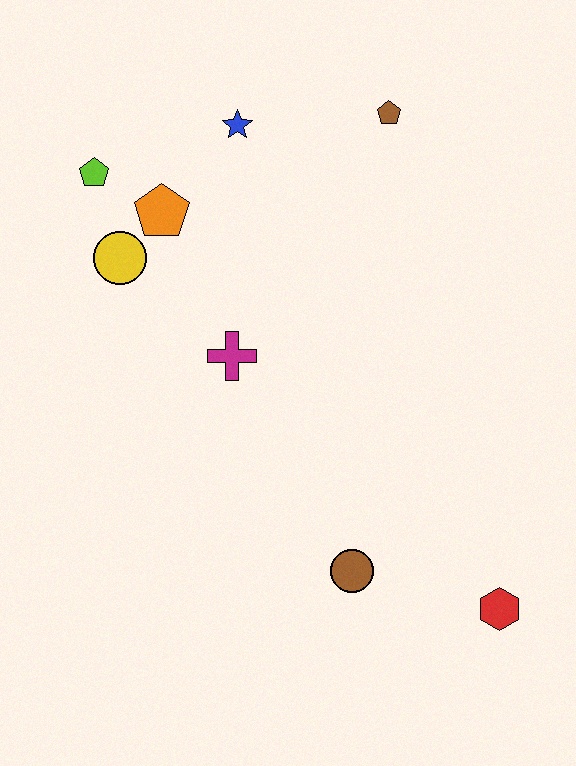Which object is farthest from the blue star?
The red hexagon is farthest from the blue star.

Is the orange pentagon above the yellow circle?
Yes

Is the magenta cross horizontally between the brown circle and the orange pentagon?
Yes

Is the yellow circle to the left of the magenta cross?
Yes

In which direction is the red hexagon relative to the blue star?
The red hexagon is below the blue star.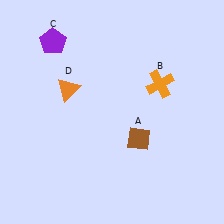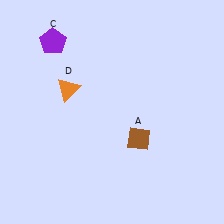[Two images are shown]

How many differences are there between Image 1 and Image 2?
There is 1 difference between the two images.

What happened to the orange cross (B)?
The orange cross (B) was removed in Image 2. It was in the top-right area of Image 1.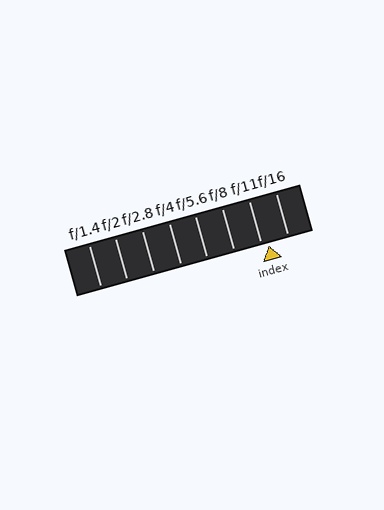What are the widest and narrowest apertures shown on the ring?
The widest aperture shown is f/1.4 and the narrowest is f/16.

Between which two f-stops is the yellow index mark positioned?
The index mark is between f/11 and f/16.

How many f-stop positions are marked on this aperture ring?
There are 8 f-stop positions marked.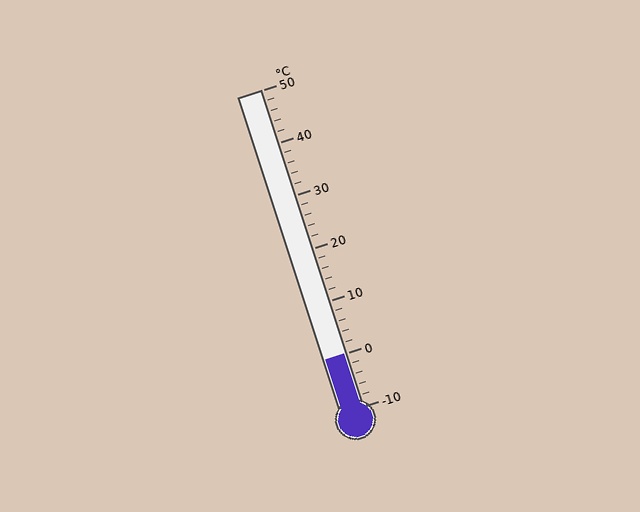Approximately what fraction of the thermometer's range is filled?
The thermometer is filled to approximately 15% of its range.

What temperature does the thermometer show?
The thermometer shows approximately 0°C.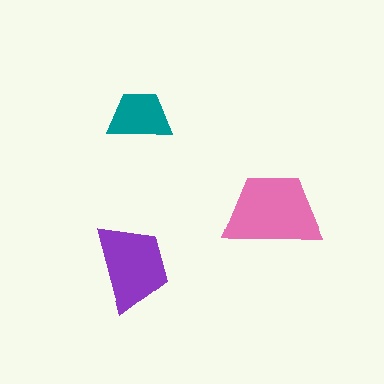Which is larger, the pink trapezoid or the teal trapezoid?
The pink one.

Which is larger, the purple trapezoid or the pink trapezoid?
The pink one.